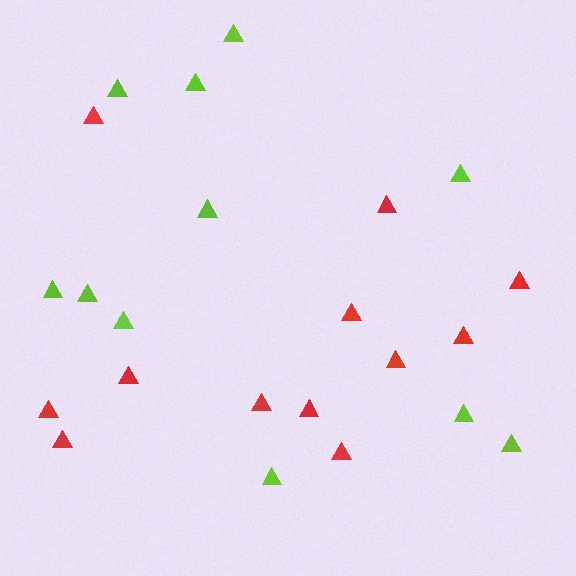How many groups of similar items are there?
There are 2 groups: one group of red triangles (12) and one group of lime triangles (11).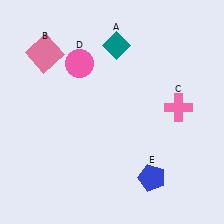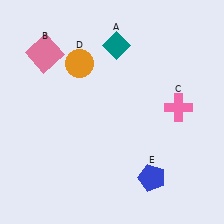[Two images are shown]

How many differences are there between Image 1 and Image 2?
There is 1 difference between the two images.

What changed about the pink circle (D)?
In Image 1, D is pink. In Image 2, it changed to orange.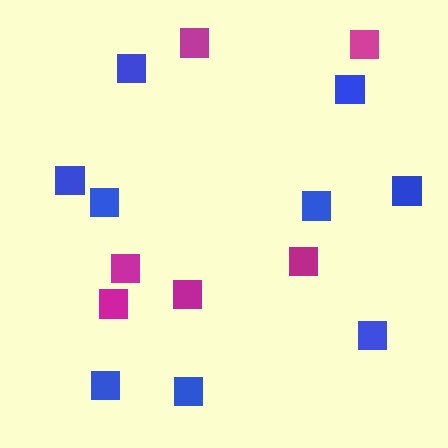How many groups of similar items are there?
There are 2 groups: one group of magenta squares (6) and one group of blue squares (9).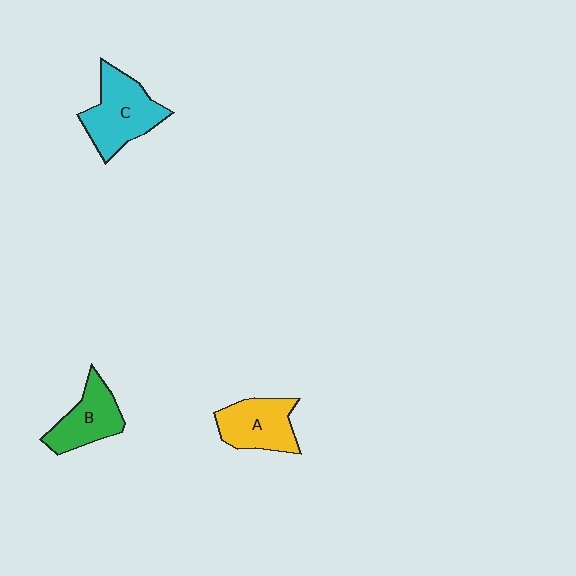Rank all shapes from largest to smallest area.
From largest to smallest: C (cyan), A (yellow), B (green).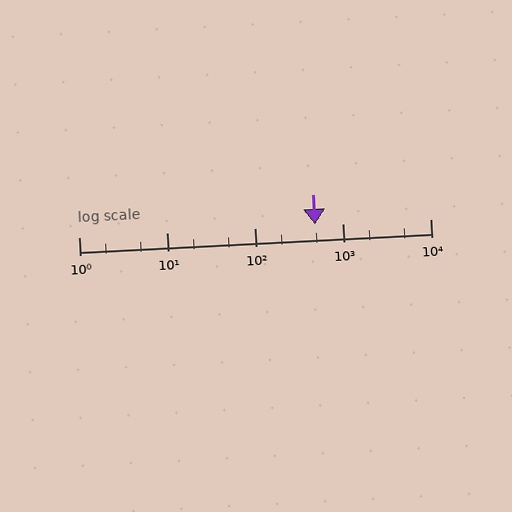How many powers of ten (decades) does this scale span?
The scale spans 4 decades, from 1 to 10000.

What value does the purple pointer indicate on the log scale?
The pointer indicates approximately 490.